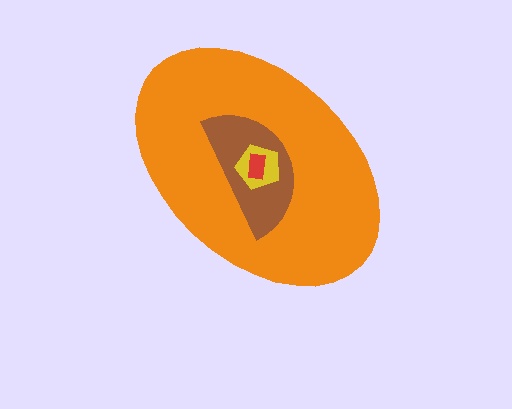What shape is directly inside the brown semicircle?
The yellow pentagon.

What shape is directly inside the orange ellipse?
The brown semicircle.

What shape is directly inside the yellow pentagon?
The red rectangle.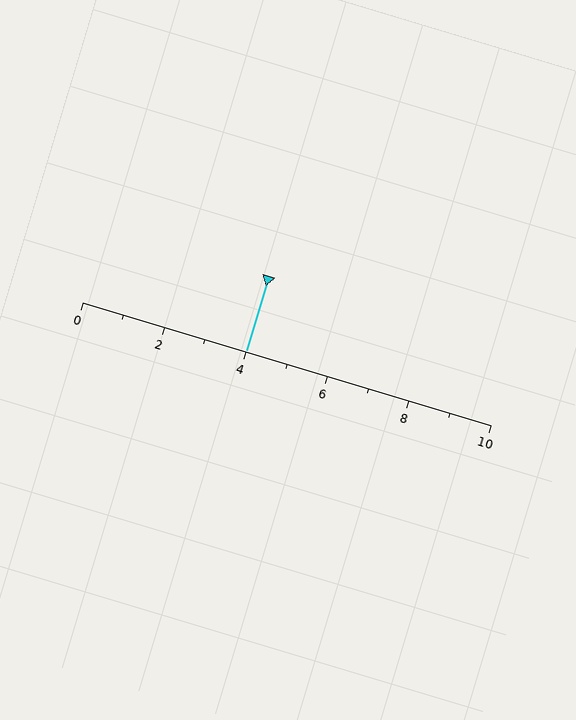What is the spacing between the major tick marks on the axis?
The major ticks are spaced 2 apart.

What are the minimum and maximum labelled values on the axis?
The axis runs from 0 to 10.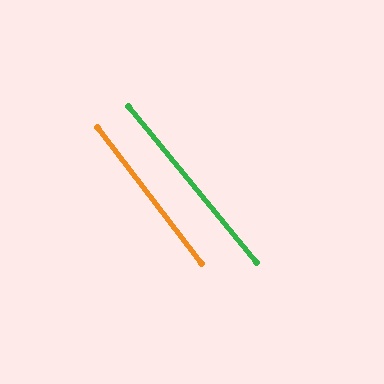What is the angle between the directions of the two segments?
Approximately 2 degrees.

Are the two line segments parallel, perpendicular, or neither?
Parallel — their directions differ by only 1.9°.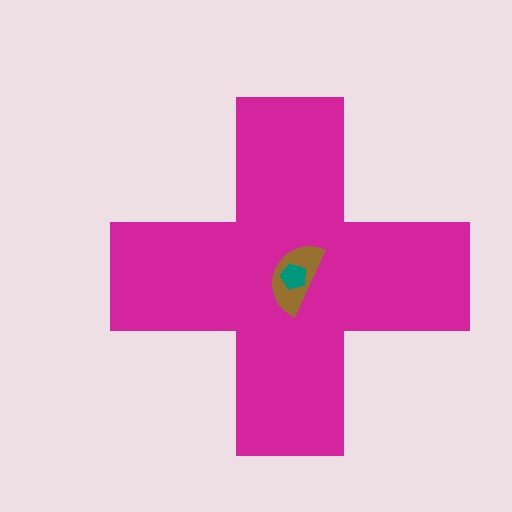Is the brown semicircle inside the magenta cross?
Yes.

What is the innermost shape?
The teal pentagon.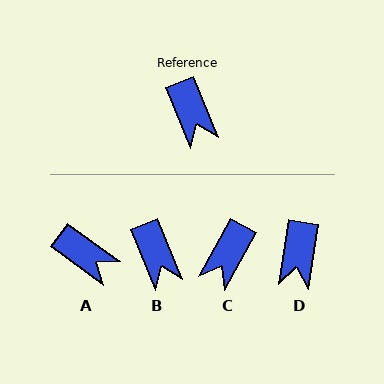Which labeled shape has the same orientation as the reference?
B.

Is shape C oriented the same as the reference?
No, it is off by about 50 degrees.